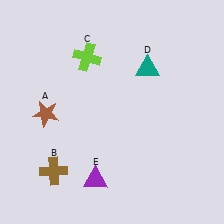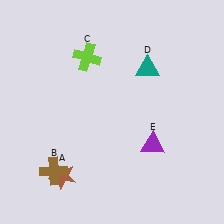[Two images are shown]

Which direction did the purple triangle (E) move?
The purple triangle (E) moved right.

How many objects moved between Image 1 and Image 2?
2 objects moved between the two images.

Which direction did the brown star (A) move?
The brown star (A) moved down.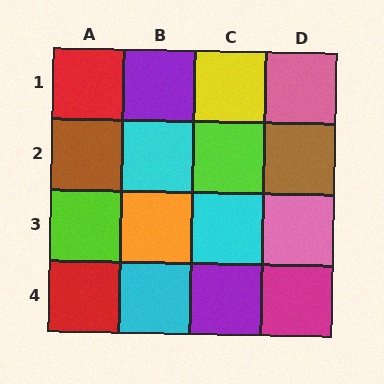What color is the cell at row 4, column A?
Red.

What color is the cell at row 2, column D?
Brown.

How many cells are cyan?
3 cells are cyan.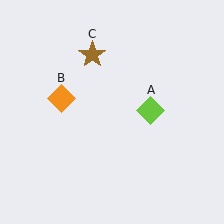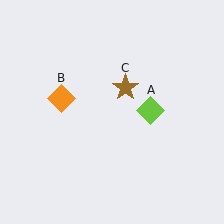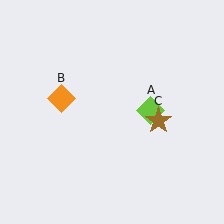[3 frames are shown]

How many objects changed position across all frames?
1 object changed position: brown star (object C).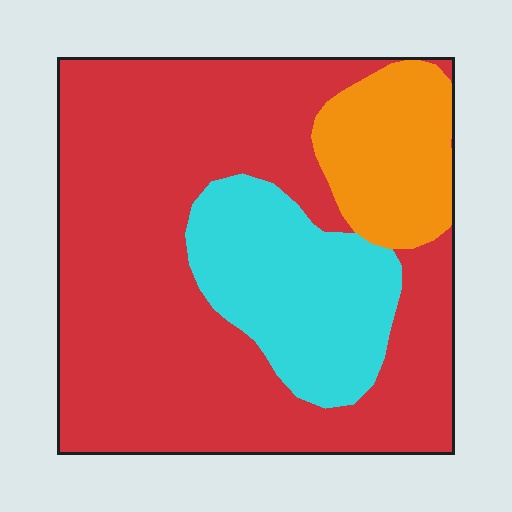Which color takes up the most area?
Red, at roughly 65%.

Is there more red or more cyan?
Red.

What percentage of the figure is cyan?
Cyan takes up about one fifth (1/5) of the figure.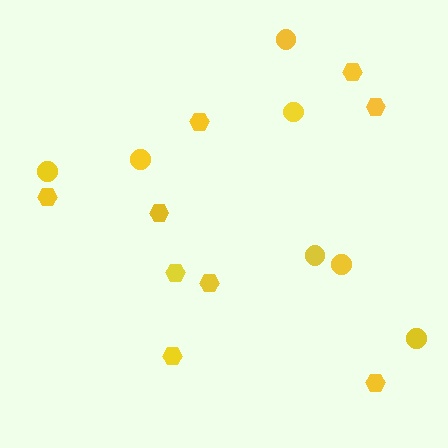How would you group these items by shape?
There are 2 groups: one group of circles (7) and one group of hexagons (9).